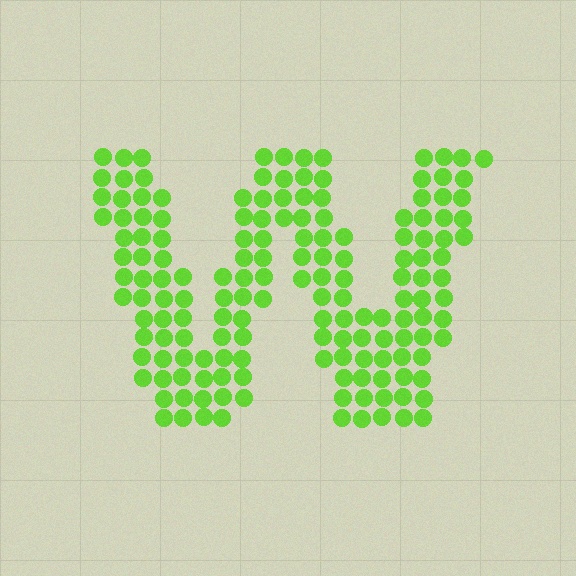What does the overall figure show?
The overall figure shows the letter W.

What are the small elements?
The small elements are circles.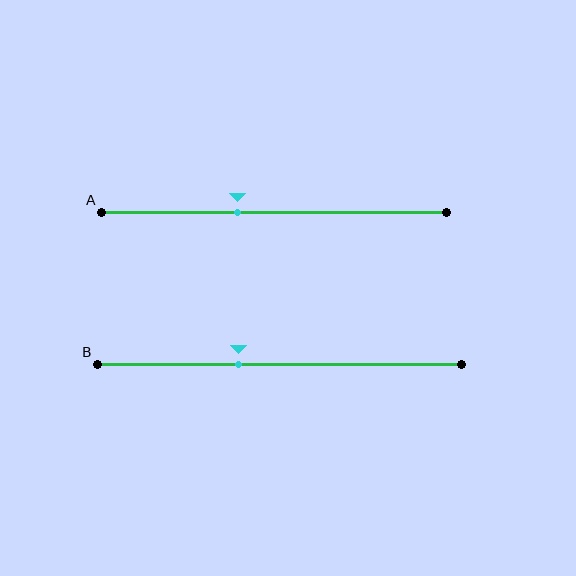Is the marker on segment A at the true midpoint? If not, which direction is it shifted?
No, the marker on segment A is shifted to the left by about 11% of the segment length.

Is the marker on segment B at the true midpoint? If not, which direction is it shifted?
No, the marker on segment B is shifted to the left by about 11% of the segment length.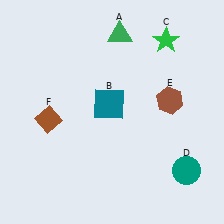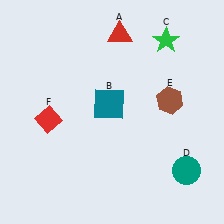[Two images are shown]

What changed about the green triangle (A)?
In Image 1, A is green. In Image 2, it changed to red.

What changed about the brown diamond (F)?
In Image 1, F is brown. In Image 2, it changed to red.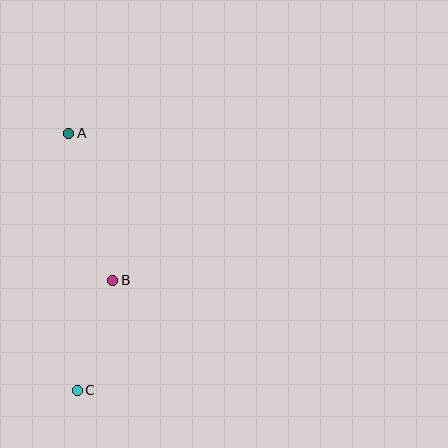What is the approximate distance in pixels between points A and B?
The distance between A and B is approximately 154 pixels.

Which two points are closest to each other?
Points B and C are closest to each other.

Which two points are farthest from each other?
Points A and C are farthest from each other.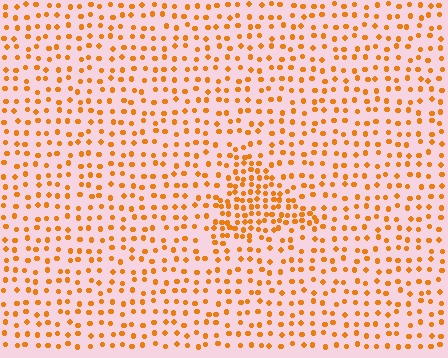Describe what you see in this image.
The image contains small orange elements arranged at two different densities. A triangle-shaped region is visible where the elements are more densely packed than the surrounding area.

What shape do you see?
I see a triangle.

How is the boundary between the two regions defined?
The boundary is defined by a change in element density (approximately 2.1x ratio). All elements are the same color, size, and shape.